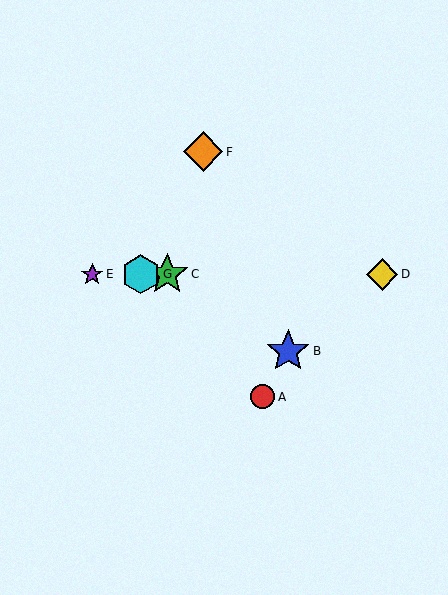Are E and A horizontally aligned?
No, E is at y≈274 and A is at y≈397.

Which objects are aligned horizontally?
Objects C, D, E, G are aligned horizontally.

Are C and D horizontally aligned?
Yes, both are at y≈274.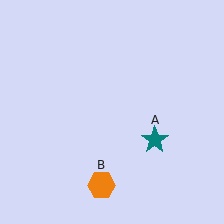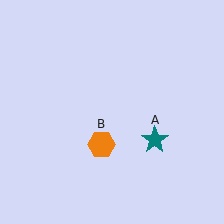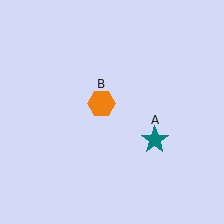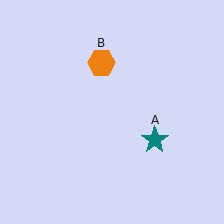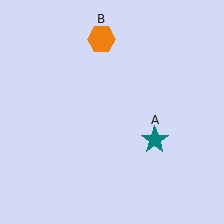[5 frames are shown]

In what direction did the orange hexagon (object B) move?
The orange hexagon (object B) moved up.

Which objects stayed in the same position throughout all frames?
Teal star (object A) remained stationary.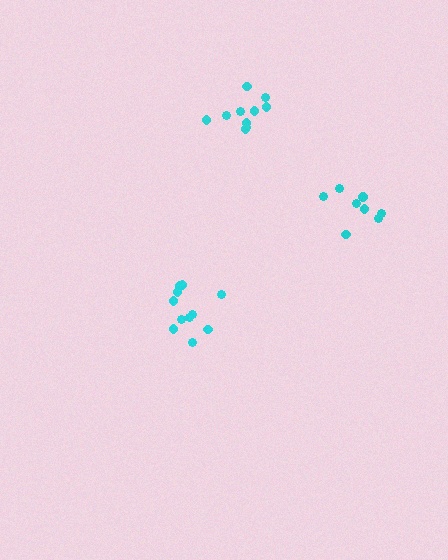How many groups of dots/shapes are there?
There are 3 groups.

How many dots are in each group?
Group 1: 11 dots, Group 2: 8 dots, Group 3: 10 dots (29 total).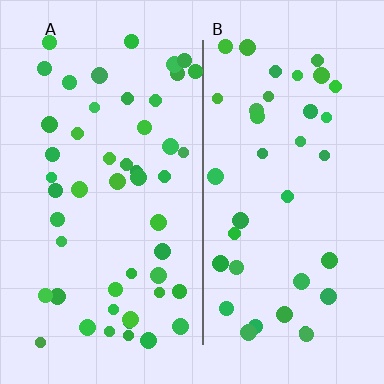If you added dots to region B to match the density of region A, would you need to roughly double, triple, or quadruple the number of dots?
Approximately double.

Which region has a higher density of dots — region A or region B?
A (the left).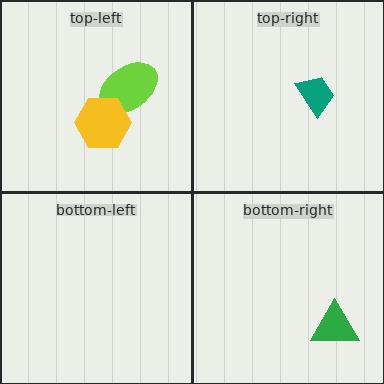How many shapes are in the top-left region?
2.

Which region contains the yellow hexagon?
The top-left region.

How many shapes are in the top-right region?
1.